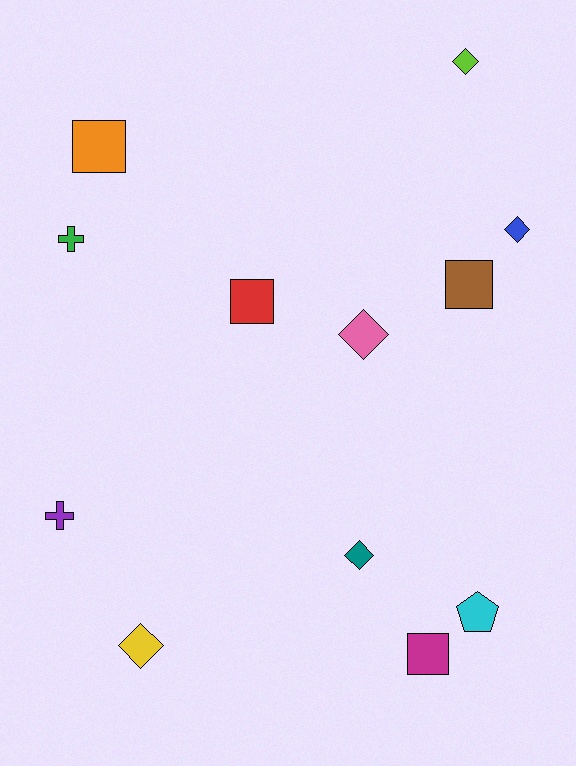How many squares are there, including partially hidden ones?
There are 4 squares.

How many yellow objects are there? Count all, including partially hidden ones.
There is 1 yellow object.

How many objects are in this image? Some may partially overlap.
There are 12 objects.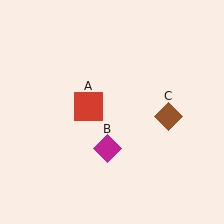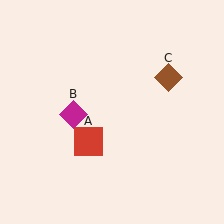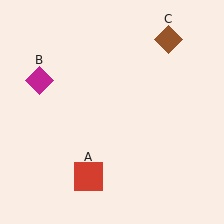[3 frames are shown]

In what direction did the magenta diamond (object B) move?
The magenta diamond (object B) moved up and to the left.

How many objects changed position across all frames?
3 objects changed position: red square (object A), magenta diamond (object B), brown diamond (object C).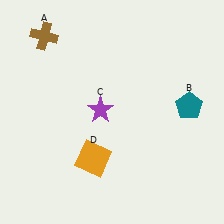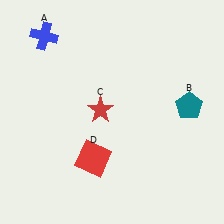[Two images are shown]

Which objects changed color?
A changed from brown to blue. C changed from purple to red. D changed from orange to red.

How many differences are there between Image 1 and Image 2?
There are 3 differences between the two images.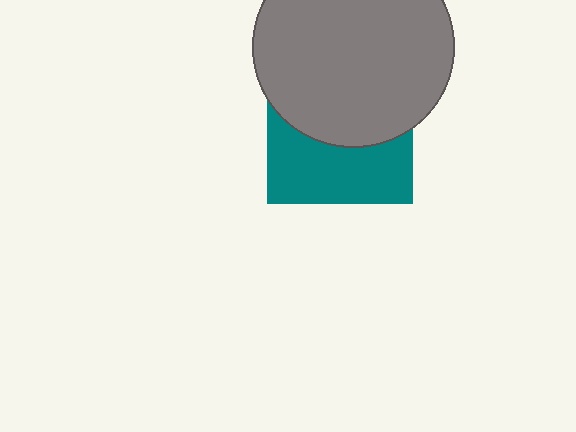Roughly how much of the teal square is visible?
About half of it is visible (roughly 46%).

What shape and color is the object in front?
The object in front is a gray circle.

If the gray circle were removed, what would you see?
You would see the complete teal square.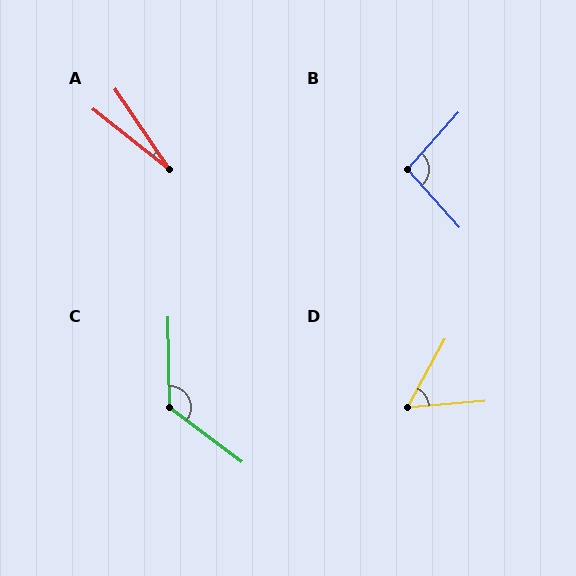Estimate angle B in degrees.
Approximately 96 degrees.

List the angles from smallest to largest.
A (18°), D (56°), B (96°), C (128°).